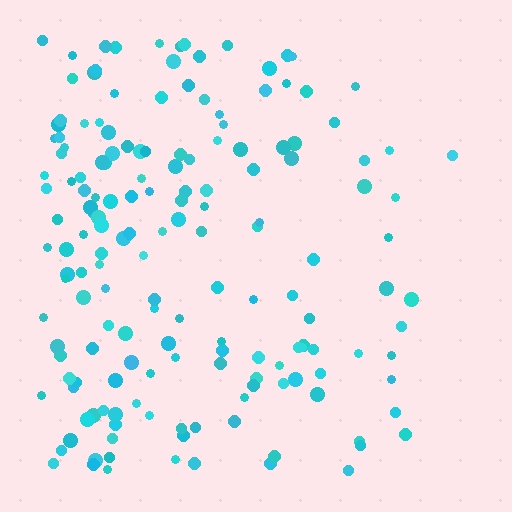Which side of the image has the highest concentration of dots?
The left.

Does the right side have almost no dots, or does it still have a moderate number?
Still a moderate number, just noticeably fewer than the left.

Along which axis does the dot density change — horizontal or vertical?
Horizontal.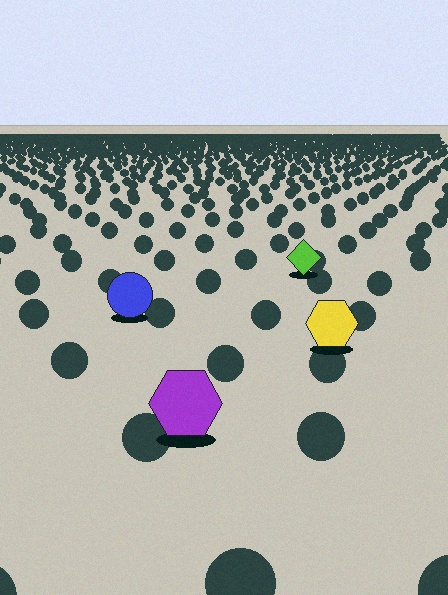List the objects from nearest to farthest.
From nearest to farthest: the purple hexagon, the yellow hexagon, the blue circle, the lime diamond.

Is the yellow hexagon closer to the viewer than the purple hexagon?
No. The purple hexagon is closer — you can tell from the texture gradient: the ground texture is coarser near it.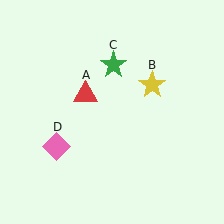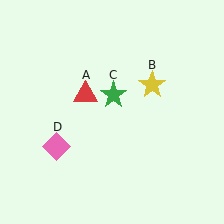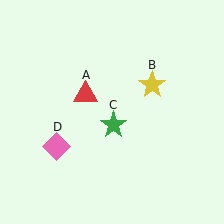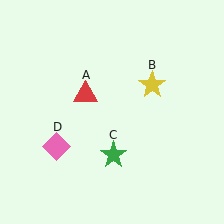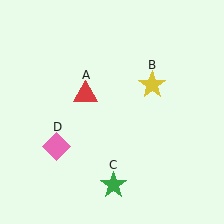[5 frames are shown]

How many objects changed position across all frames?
1 object changed position: green star (object C).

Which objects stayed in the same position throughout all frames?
Red triangle (object A) and yellow star (object B) and pink diamond (object D) remained stationary.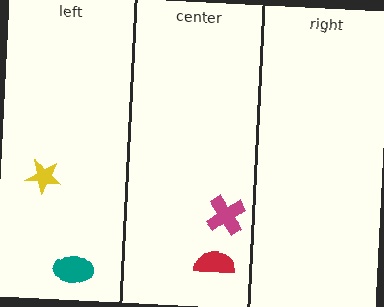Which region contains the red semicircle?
The center region.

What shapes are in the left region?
The teal ellipse, the yellow star.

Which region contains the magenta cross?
The center region.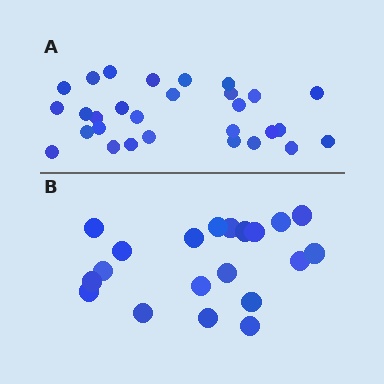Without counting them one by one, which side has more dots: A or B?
Region A (the top region) has more dots.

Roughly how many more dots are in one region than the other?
Region A has roughly 8 or so more dots than region B.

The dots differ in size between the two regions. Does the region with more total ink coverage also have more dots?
No. Region B has more total ink coverage because its dots are larger, but region A actually contains more individual dots. Total area can be misleading — the number of items is what matters here.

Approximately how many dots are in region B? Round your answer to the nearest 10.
About 20 dots.